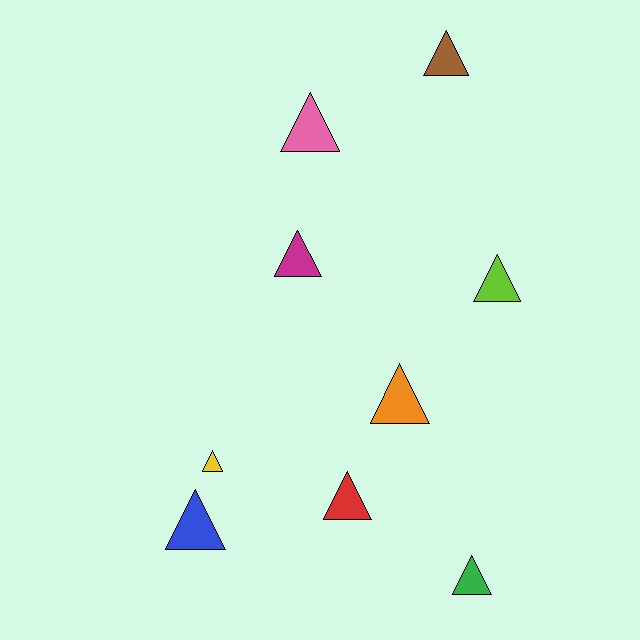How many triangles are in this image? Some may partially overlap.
There are 9 triangles.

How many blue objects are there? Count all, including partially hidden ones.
There is 1 blue object.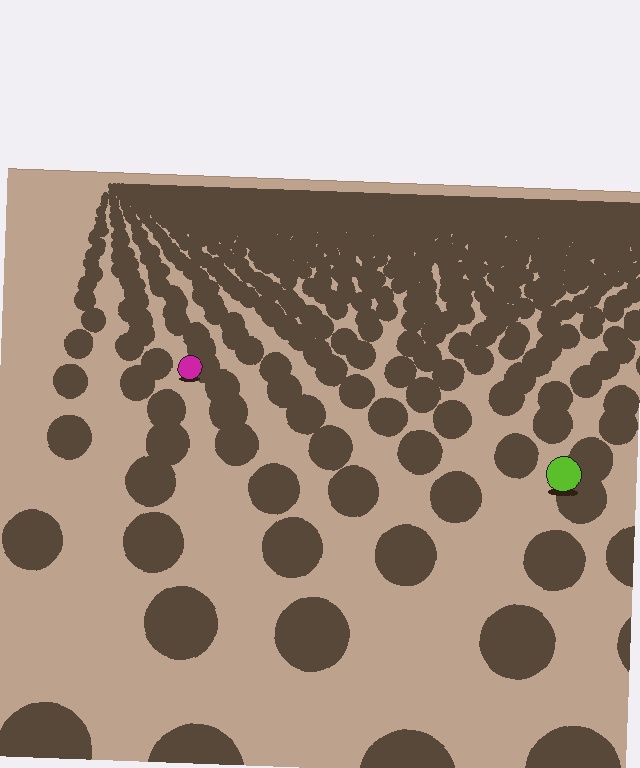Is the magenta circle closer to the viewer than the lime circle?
No. The lime circle is closer — you can tell from the texture gradient: the ground texture is coarser near it.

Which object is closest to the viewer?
The lime circle is closest. The texture marks near it are larger and more spread out.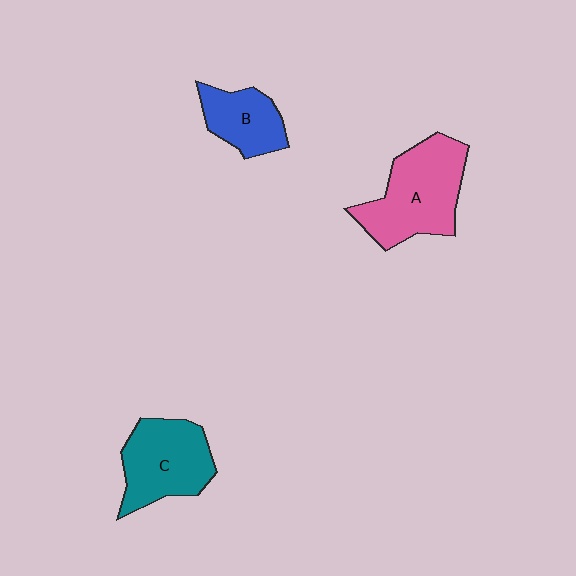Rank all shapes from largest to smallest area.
From largest to smallest: A (pink), C (teal), B (blue).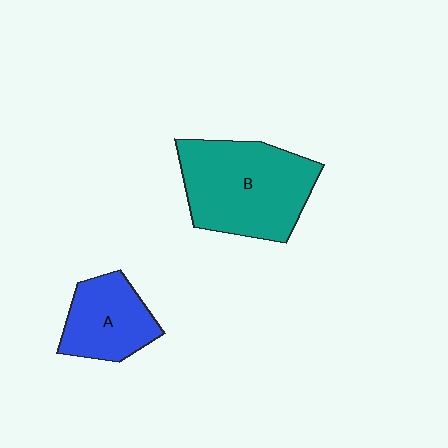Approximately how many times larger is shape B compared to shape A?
Approximately 1.8 times.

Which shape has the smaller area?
Shape A (blue).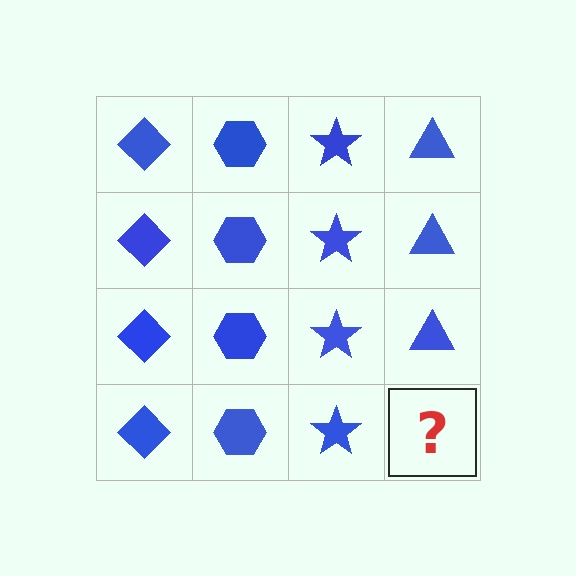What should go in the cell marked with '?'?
The missing cell should contain a blue triangle.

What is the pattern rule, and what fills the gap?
The rule is that each column has a consistent shape. The gap should be filled with a blue triangle.